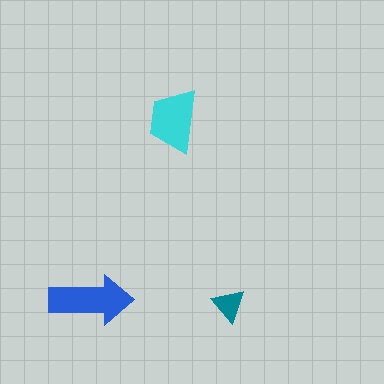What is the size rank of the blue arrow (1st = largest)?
1st.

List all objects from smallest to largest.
The teal triangle, the cyan trapezoid, the blue arrow.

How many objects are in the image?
There are 3 objects in the image.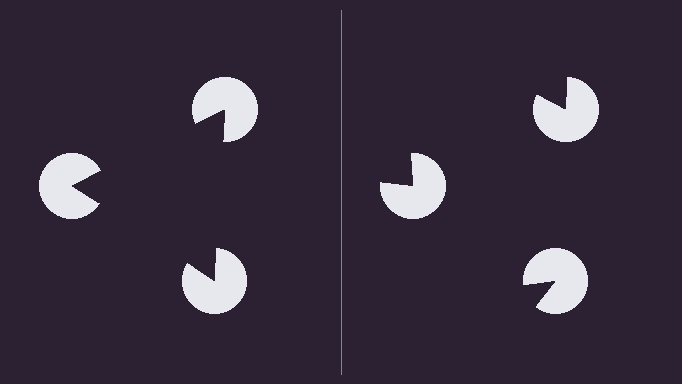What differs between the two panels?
The pac-man discs are positioned identically on both sides; only the wedge orientations differ. On the left they align to a triangle; on the right they are misaligned.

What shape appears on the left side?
An illusory triangle.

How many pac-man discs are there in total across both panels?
6 — 3 on each side.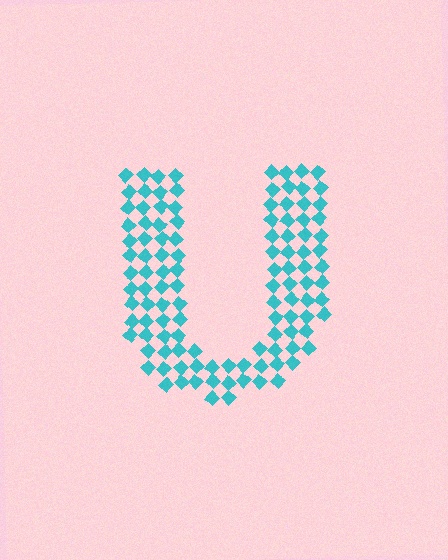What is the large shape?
The large shape is the letter U.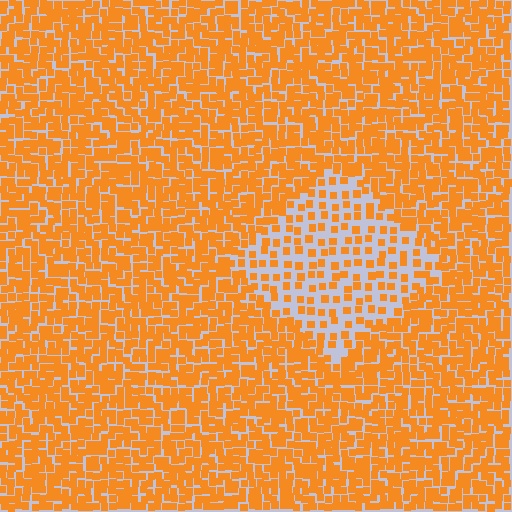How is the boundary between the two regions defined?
The boundary is defined by a change in element density (approximately 2.3x ratio). All elements are the same color, size, and shape.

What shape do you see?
I see a diamond.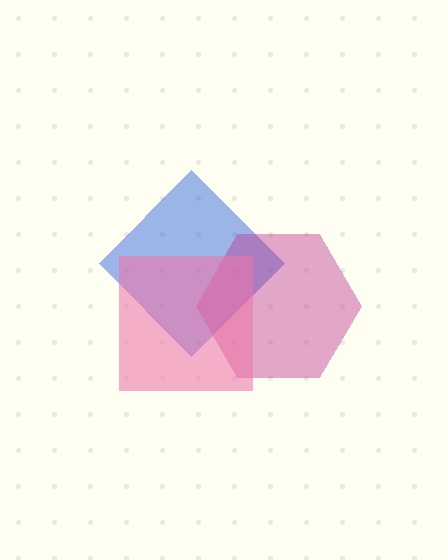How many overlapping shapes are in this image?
There are 3 overlapping shapes in the image.